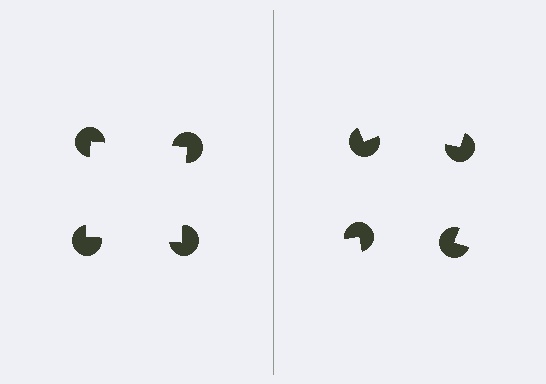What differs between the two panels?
The pac-man discs are positioned identically on both sides; only the wedge orientations differ. On the left they align to a square; on the right they are misaligned.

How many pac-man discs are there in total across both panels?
8 — 4 on each side.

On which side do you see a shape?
An illusory square appears on the left side. On the right side the wedge cuts are rotated, so no coherent shape forms.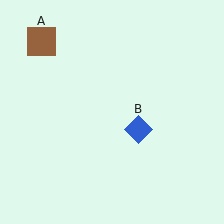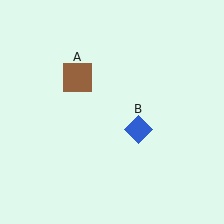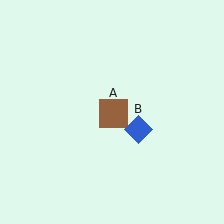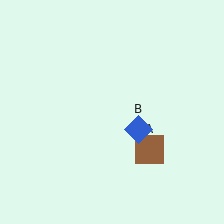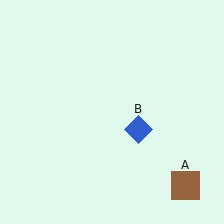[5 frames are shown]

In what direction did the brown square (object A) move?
The brown square (object A) moved down and to the right.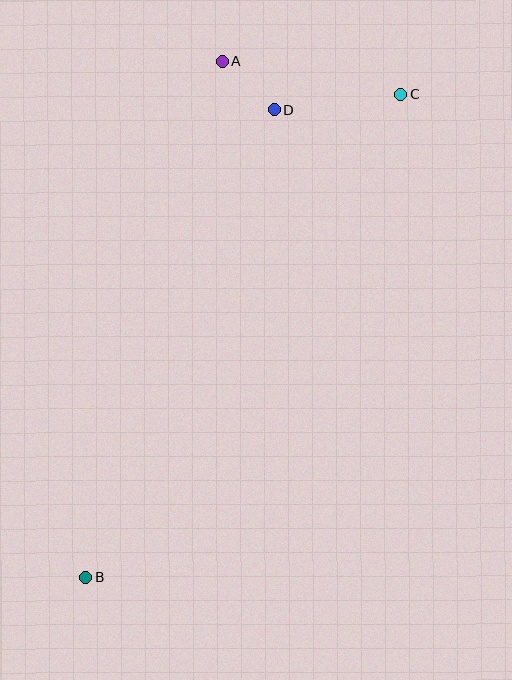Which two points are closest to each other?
Points A and D are closest to each other.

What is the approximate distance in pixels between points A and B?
The distance between A and B is approximately 534 pixels.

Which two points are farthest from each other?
Points B and C are farthest from each other.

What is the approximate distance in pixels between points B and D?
The distance between B and D is approximately 505 pixels.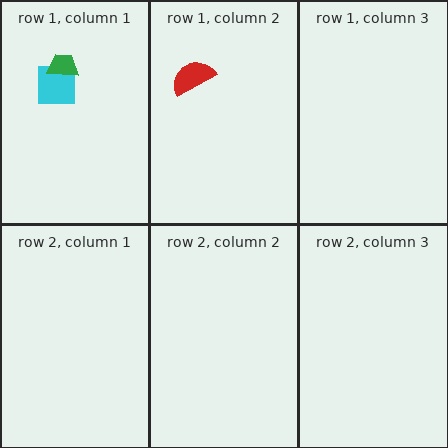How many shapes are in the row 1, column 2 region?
1.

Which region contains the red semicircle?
The row 1, column 2 region.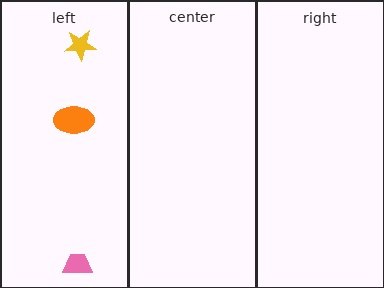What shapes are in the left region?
The orange ellipse, the pink trapezoid, the yellow star.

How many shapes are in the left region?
3.